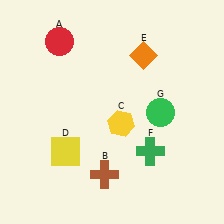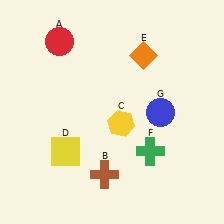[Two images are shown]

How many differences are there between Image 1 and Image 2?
There is 1 difference between the two images.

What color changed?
The circle (G) changed from green in Image 1 to blue in Image 2.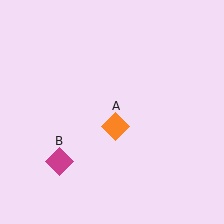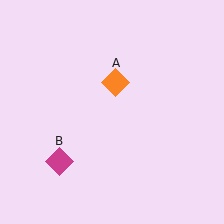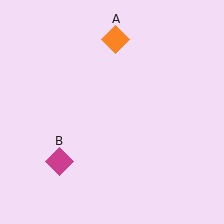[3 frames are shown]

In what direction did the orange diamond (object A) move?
The orange diamond (object A) moved up.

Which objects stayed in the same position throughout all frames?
Magenta diamond (object B) remained stationary.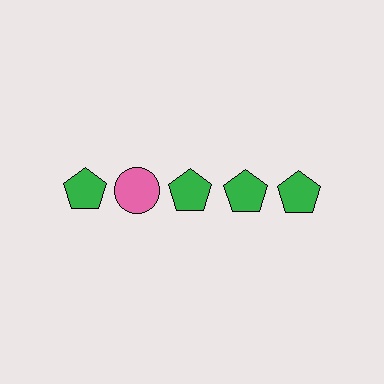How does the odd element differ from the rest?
It differs in both color (pink instead of green) and shape (circle instead of pentagon).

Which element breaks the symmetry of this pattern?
The pink circle in the top row, second from left column breaks the symmetry. All other shapes are green pentagons.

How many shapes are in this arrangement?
There are 5 shapes arranged in a grid pattern.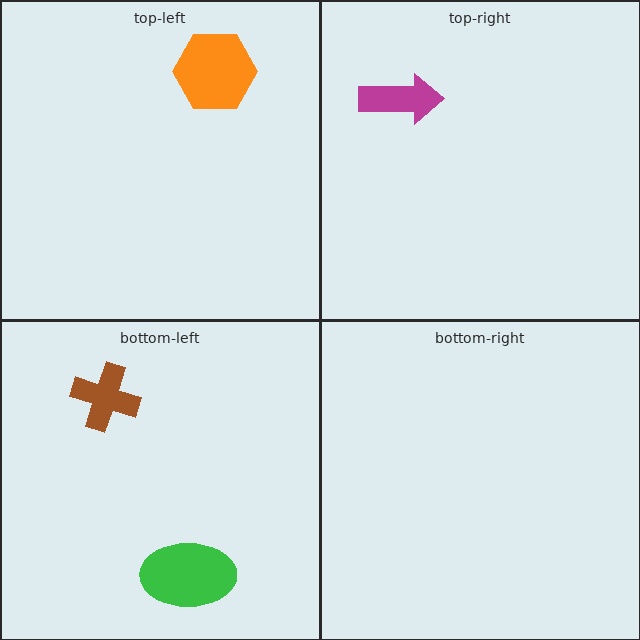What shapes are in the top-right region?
The magenta arrow.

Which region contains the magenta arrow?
The top-right region.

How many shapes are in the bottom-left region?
2.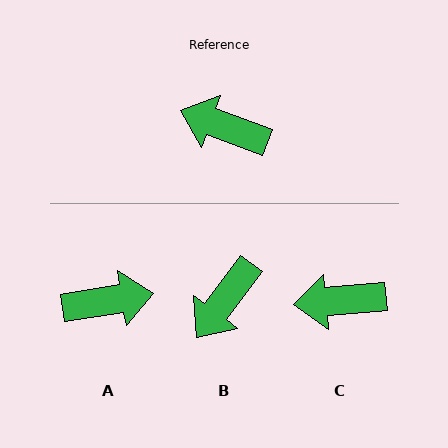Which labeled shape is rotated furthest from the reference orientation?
A, about 151 degrees away.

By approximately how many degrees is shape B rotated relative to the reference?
Approximately 73 degrees counter-clockwise.